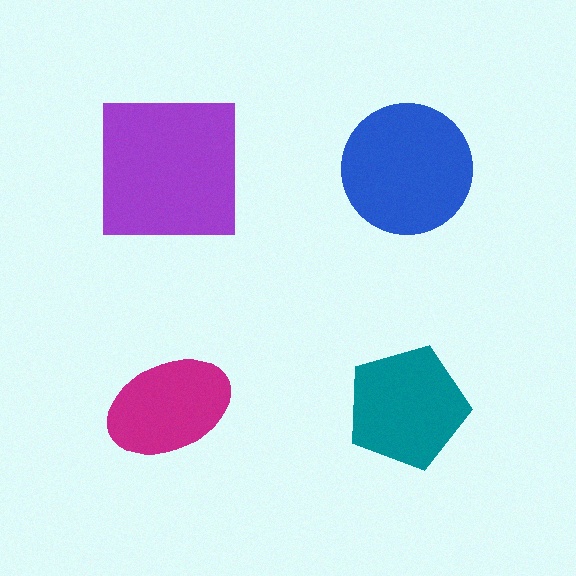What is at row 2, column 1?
A magenta ellipse.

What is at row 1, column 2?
A blue circle.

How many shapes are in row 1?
2 shapes.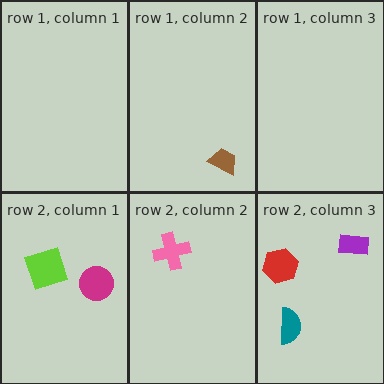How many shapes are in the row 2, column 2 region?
1.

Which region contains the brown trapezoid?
The row 1, column 2 region.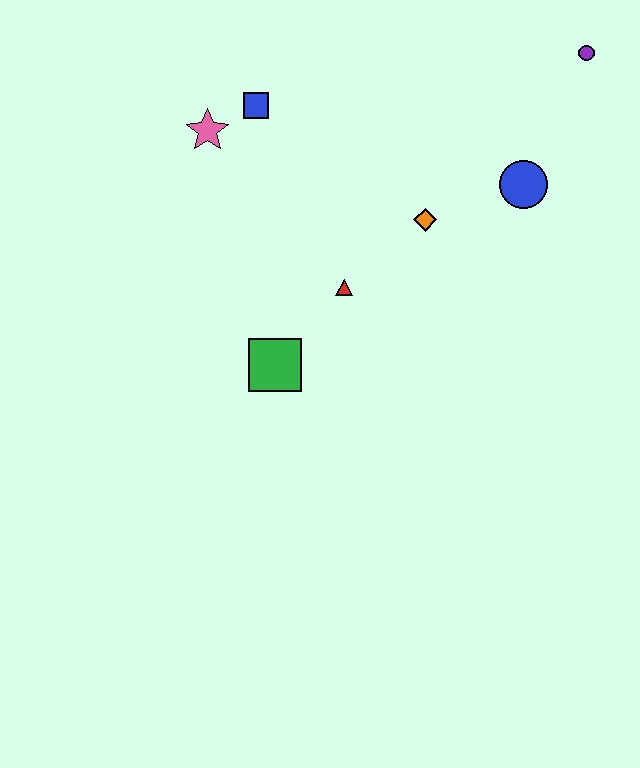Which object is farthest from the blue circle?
The pink star is farthest from the blue circle.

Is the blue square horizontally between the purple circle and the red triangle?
No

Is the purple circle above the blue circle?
Yes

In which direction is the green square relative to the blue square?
The green square is below the blue square.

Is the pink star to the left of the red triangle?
Yes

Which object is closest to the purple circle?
The blue circle is closest to the purple circle.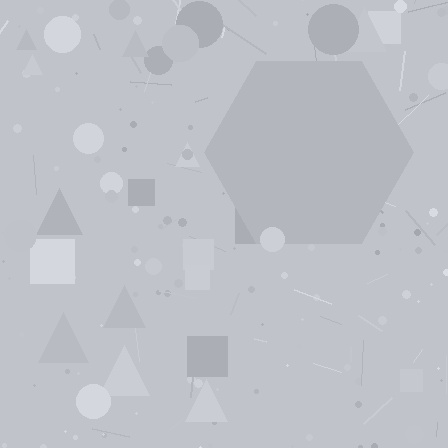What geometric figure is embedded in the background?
A hexagon is embedded in the background.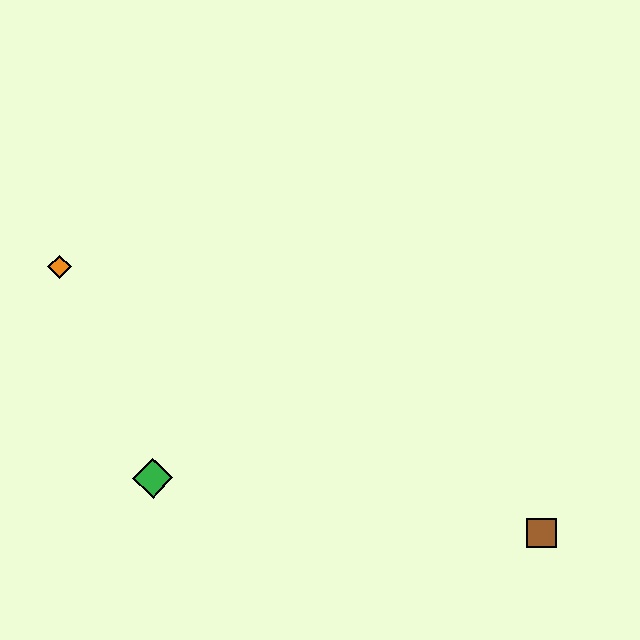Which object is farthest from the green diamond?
The brown square is farthest from the green diamond.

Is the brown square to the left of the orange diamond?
No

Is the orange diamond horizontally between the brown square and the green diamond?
No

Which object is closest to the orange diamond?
The green diamond is closest to the orange diamond.